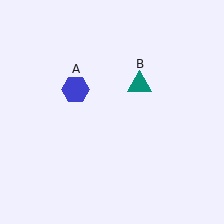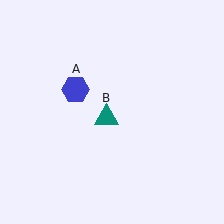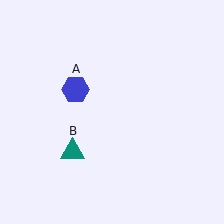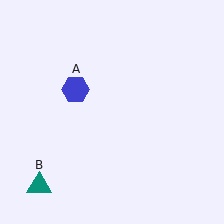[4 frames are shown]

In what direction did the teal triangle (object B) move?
The teal triangle (object B) moved down and to the left.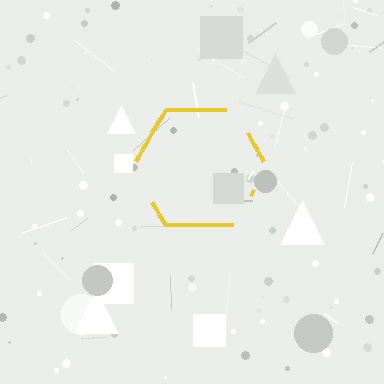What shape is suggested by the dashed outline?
The dashed outline suggests a hexagon.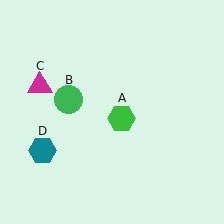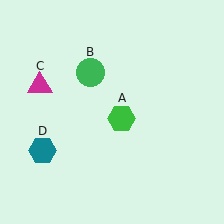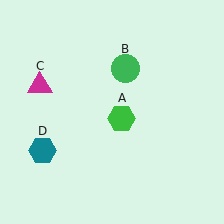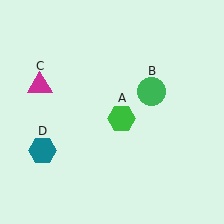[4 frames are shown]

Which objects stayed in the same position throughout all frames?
Green hexagon (object A) and magenta triangle (object C) and teal hexagon (object D) remained stationary.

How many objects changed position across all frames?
1 object changed position: green circle (object B).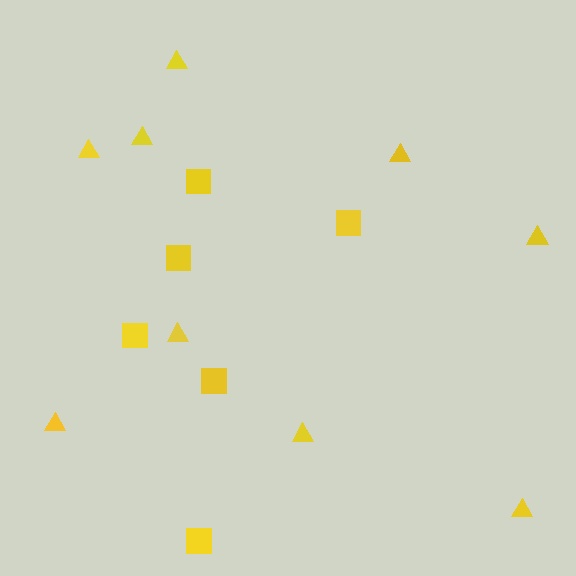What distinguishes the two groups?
There are 2 groups: one group of squares (6) and one group of triangles (9).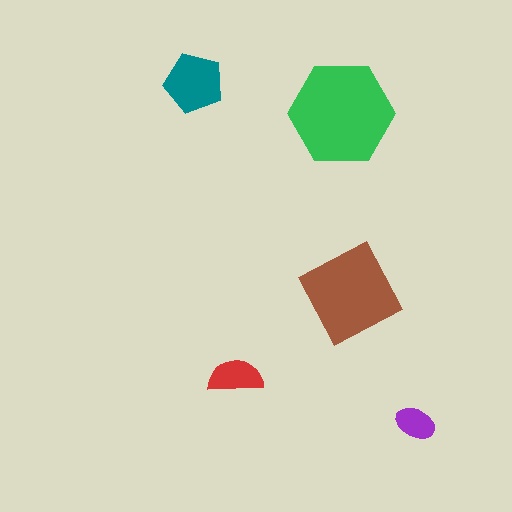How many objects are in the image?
There are 5 objects in the image.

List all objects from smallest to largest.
The purple ellipse, the red semicircle, the teal pentagon, the brown square, the green hexagon.